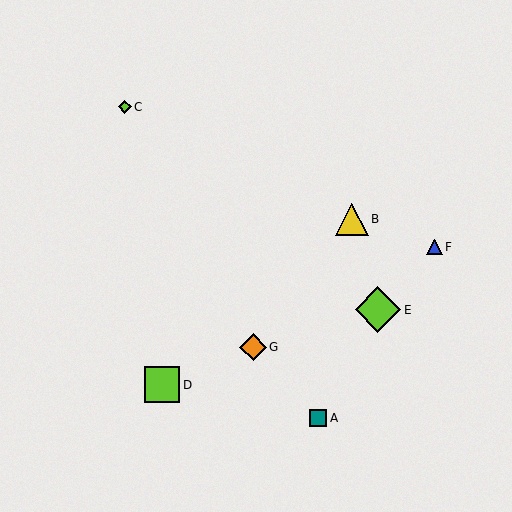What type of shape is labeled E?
Shape E is a lime diamond.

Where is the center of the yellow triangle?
The center of the yellow triangle is at (352, 219).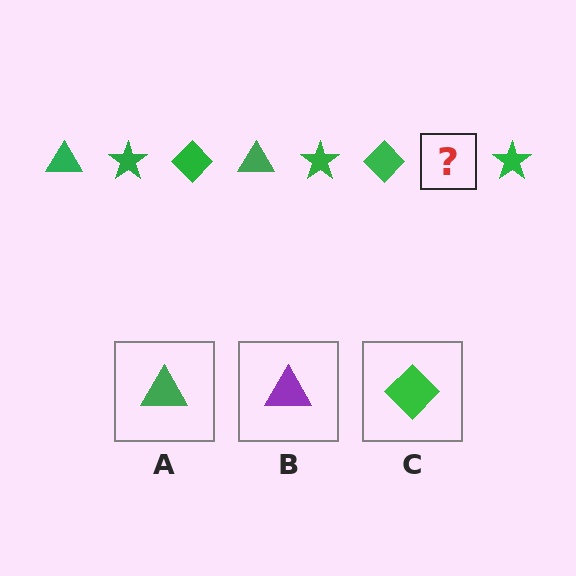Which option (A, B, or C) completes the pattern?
A.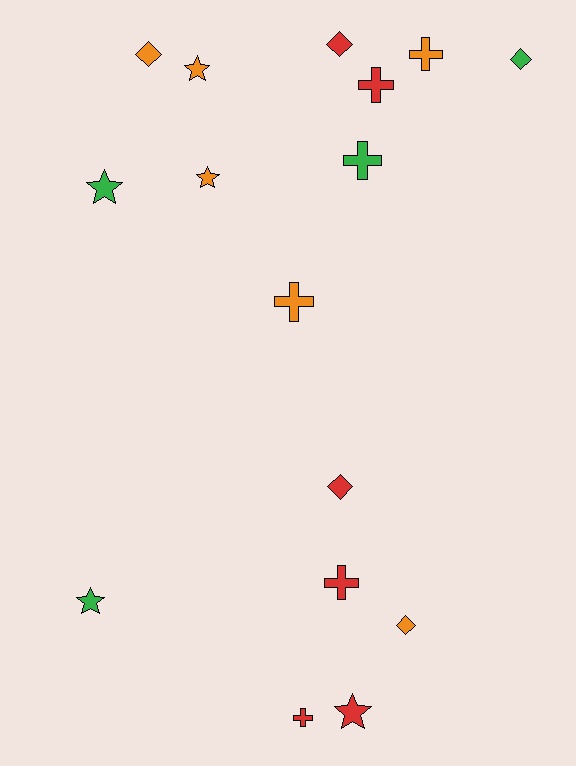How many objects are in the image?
There are 16 objects.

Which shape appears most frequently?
Cross, with 6 objects.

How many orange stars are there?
There are 2 orange stars.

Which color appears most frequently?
Red, with 6 objects.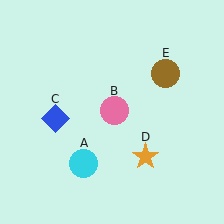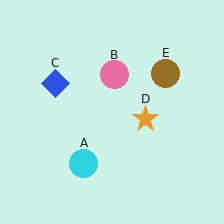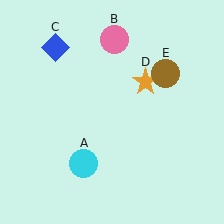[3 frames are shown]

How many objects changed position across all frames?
3 objects changed position: pink circle (object B), blue diamond (object C), orange star (object D).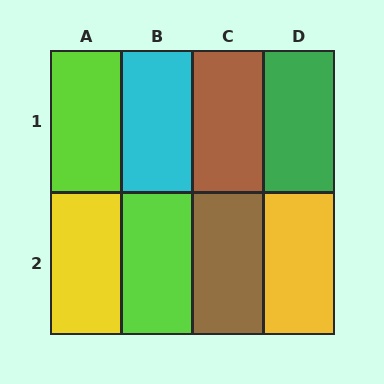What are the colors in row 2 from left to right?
Yellow, lime, brown, yellow.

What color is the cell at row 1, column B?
Cyan.